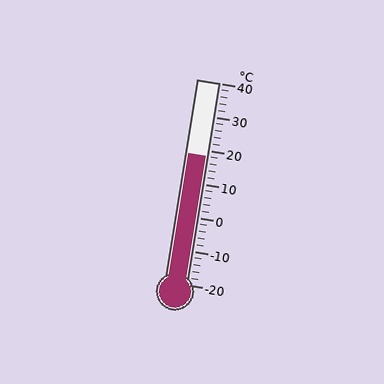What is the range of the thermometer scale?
The thermometer scale ranges from -20°C to 40°C.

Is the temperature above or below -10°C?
The temperature is above -10°C.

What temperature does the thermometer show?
The thermometer shows approximately 18°C.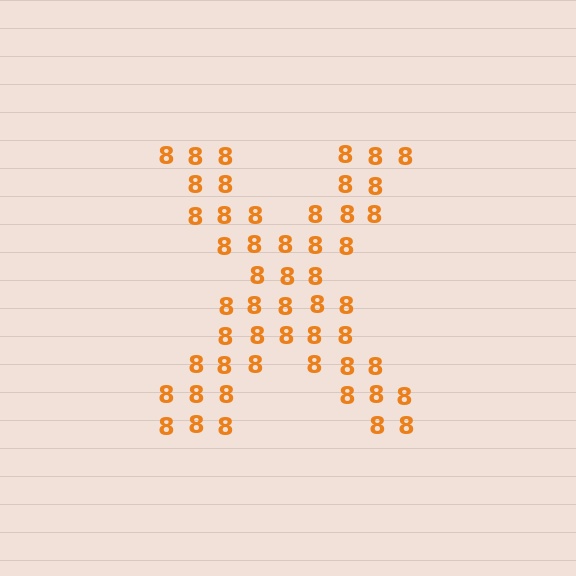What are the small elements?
The small elements are digit 8's.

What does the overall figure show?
The overall figure shows the letter X.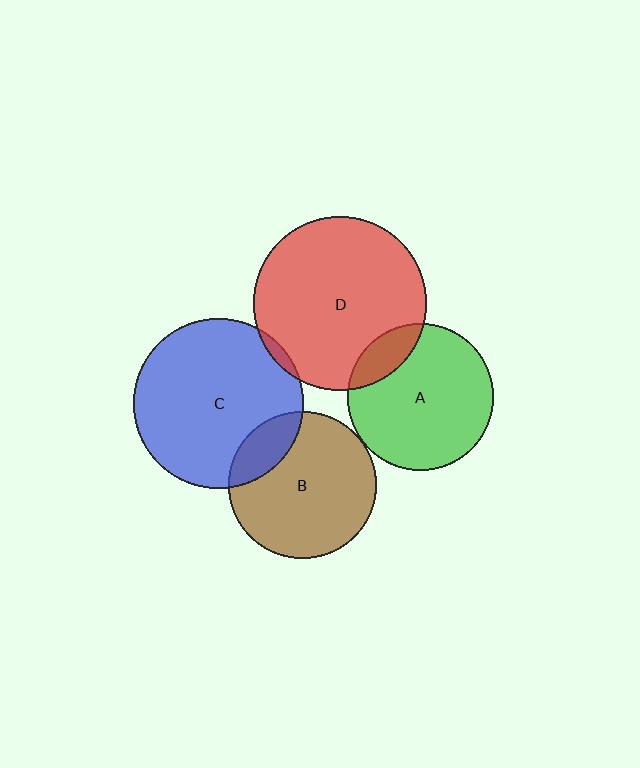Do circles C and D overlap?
Yes.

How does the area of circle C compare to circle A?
Approximately 1.3 times.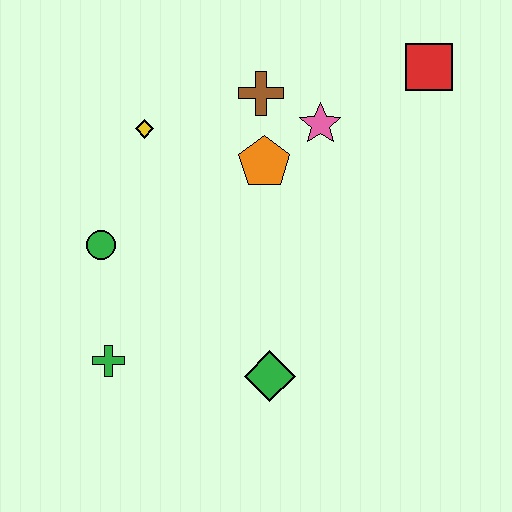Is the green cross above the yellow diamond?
No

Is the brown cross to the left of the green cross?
No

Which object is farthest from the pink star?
The green cross is farthest from the pink star.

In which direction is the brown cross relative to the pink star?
The brown cross is to the left of the pink star.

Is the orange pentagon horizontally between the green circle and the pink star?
Yes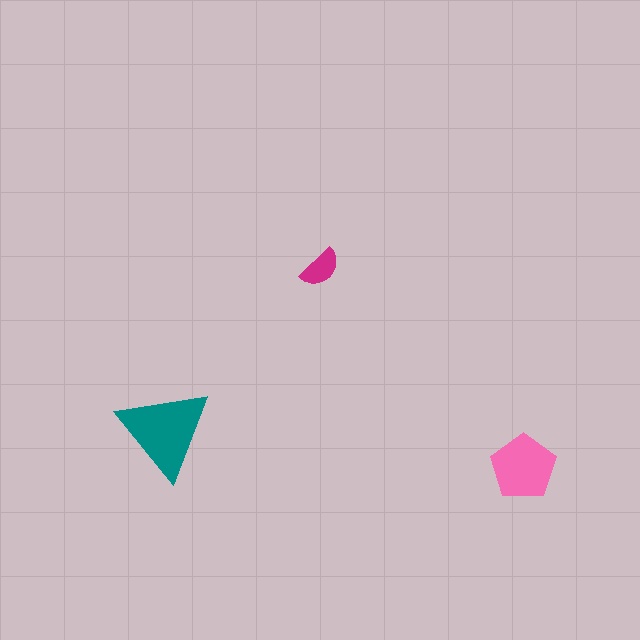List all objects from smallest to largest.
The magenta semicircle, the pink pentagon, the teal triangle.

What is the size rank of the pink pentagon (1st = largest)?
2nd.